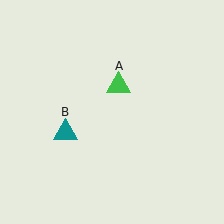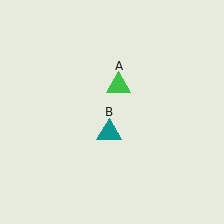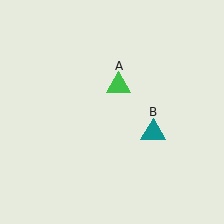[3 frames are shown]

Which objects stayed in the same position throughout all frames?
Green triangle (object A) remained stationary.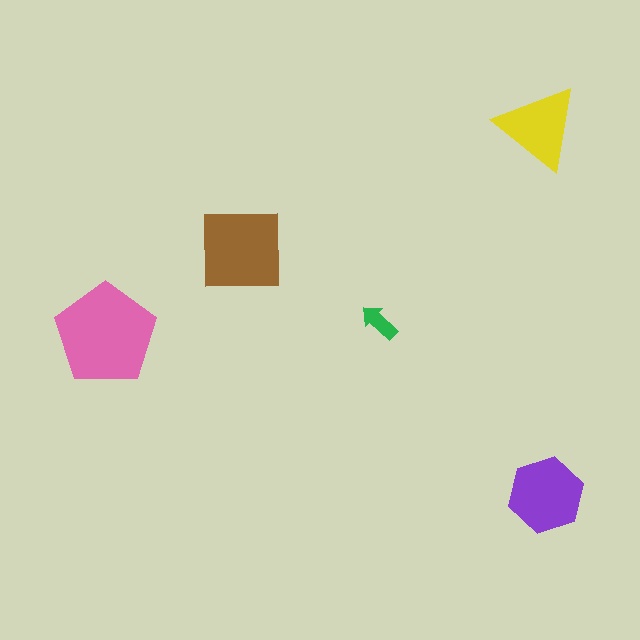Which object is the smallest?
The green arrow.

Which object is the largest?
The pink pentagon.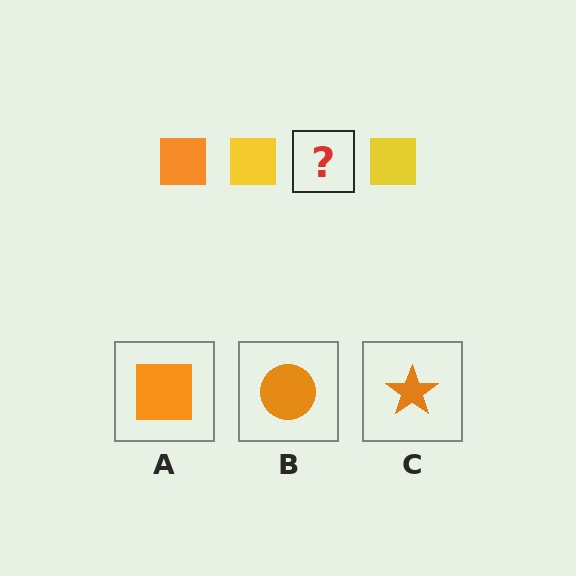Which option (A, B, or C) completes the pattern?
A.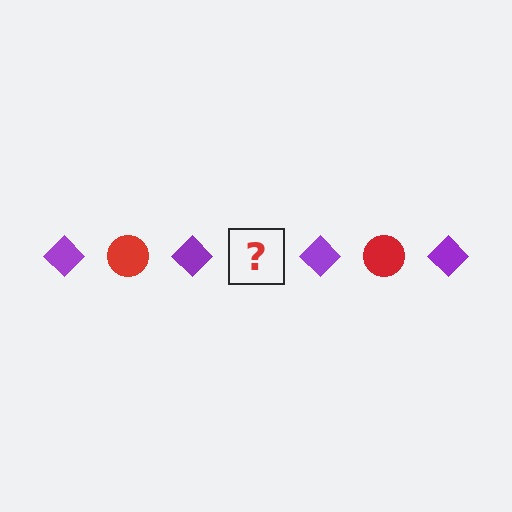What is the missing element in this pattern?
The missing element is a red circle.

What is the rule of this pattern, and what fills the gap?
The rule is that the pattern alternates between purple diamond and red circle. The gap should be filled with a red circle.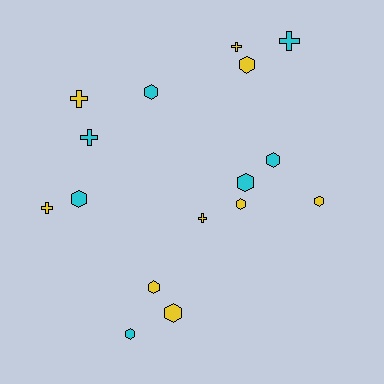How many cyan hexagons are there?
There are 5 cyan hexagons.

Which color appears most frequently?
Yellow, with 9 objects.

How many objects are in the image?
There are 16 objects.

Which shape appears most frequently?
Hexagon, with 10 objects.